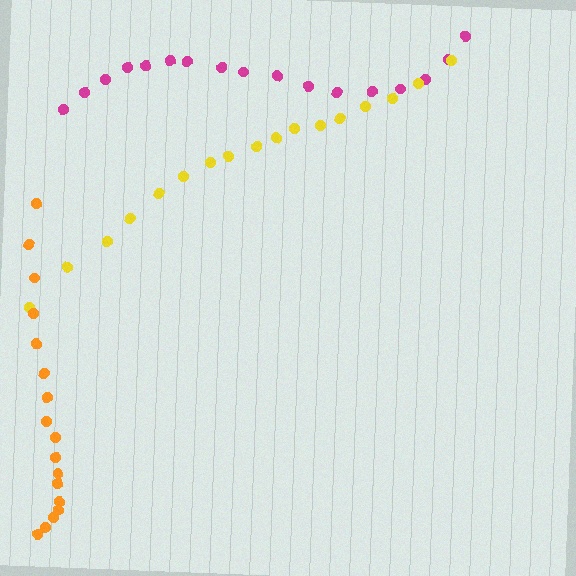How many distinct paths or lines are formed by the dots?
There are 3 distinct paths.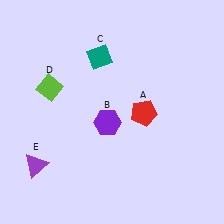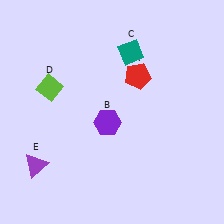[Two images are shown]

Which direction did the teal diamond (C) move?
The teal diamond (C) moved right.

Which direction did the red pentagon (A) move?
The red pentagon (A) moved up.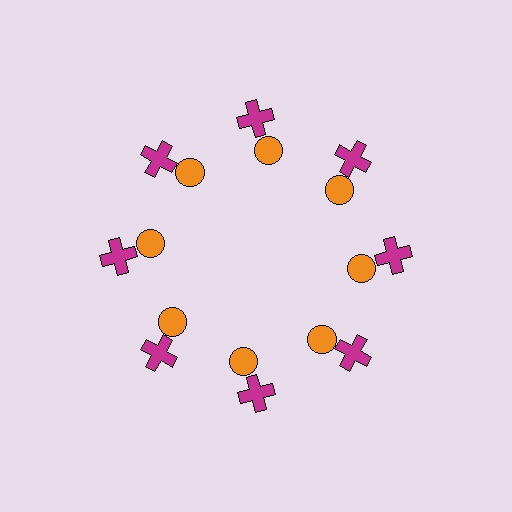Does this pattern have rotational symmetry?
Yes, this pattern has 8-fold rotational symmetry. It looks the same after rotating 45 degrees around the center.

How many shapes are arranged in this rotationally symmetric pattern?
There are 16 shapes, arranged in 8 groups of 2.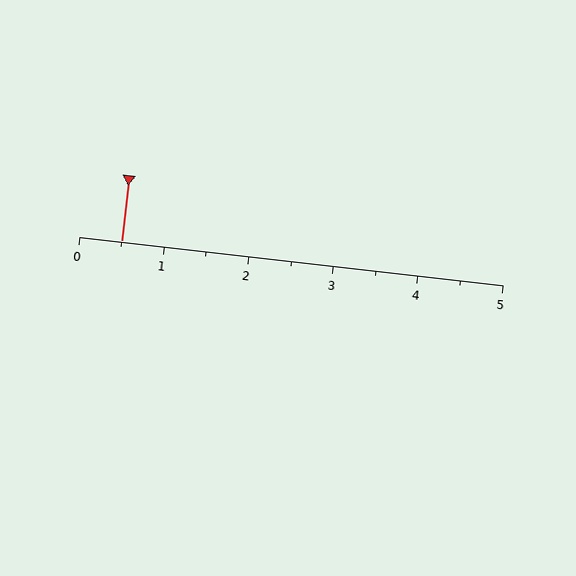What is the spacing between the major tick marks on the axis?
The major ticks are spaced 1 apart.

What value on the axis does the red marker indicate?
The marker indicates approximately 0.5.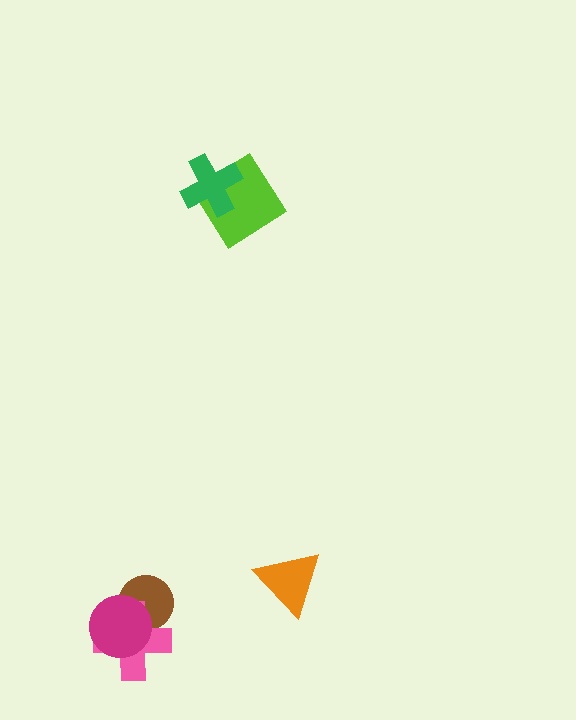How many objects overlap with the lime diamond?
1 object overlaps with the lime diamond.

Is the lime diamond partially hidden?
Yes, it is partially covered by another shape.